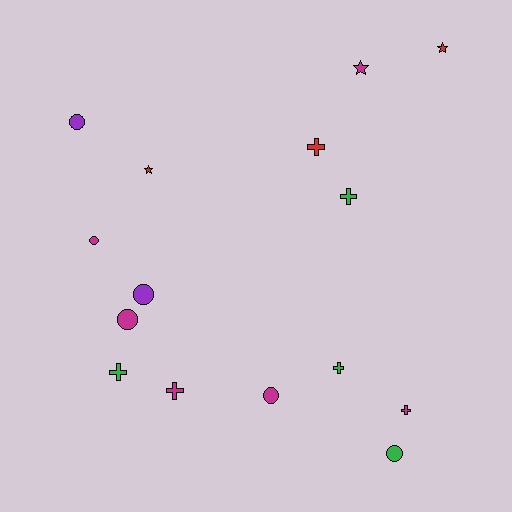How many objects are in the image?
There are 15 objects.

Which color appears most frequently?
Magenta, with 6 objects.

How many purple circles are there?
There are 2 purple circles.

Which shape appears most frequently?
Cross, with 6 objects.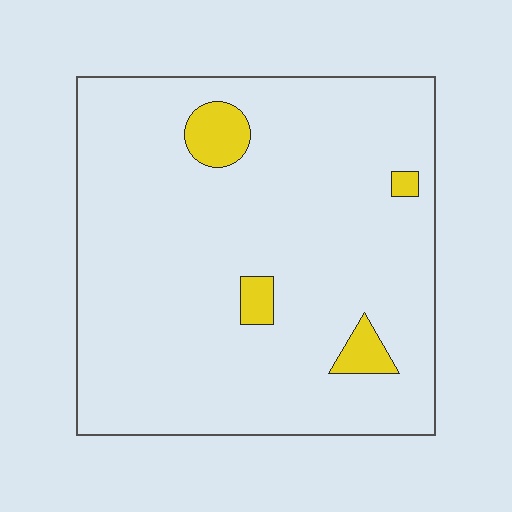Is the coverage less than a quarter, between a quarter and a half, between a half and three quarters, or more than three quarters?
Less than a quarter.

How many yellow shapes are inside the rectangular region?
4.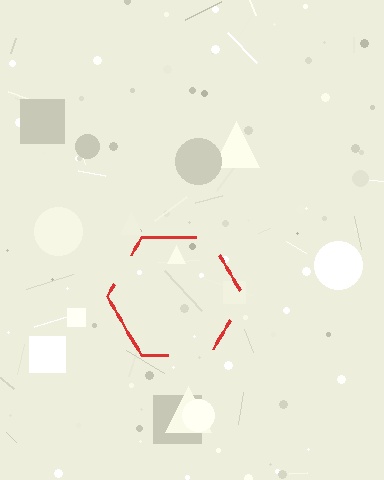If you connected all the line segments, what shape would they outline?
They would outline a hexagon.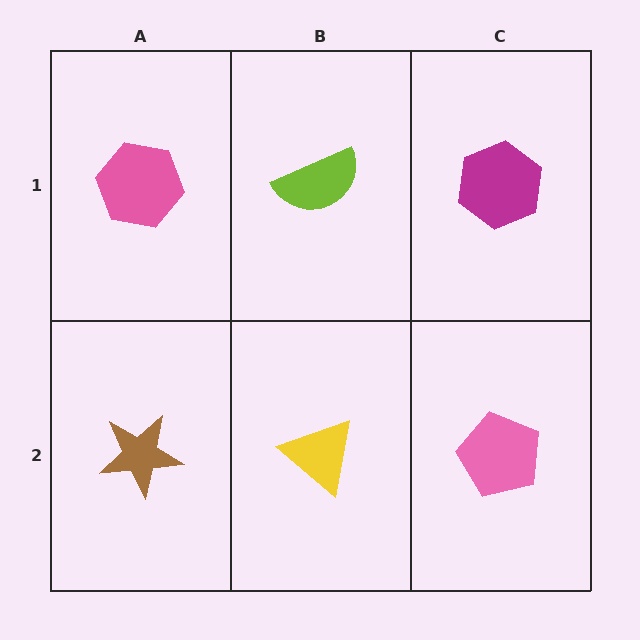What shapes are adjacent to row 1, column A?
A brown star (row 2, column A), a lime semicircle (row 1, column B).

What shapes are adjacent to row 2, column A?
A pink hexagon (row 1, column A), a yellow triangle (row 2, column B).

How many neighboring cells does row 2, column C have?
2.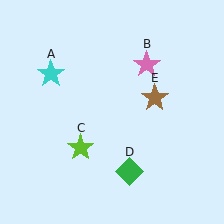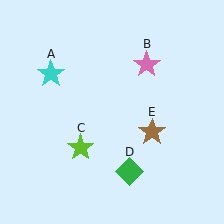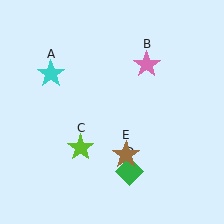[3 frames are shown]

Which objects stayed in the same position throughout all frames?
Cyan star (object A) and pink star (object B) and lime star (object C) and green diamond (object D) remained stationary.